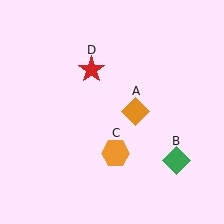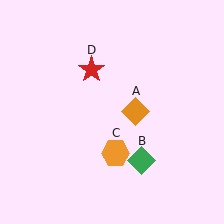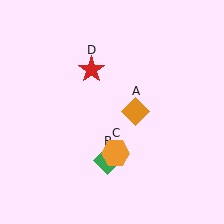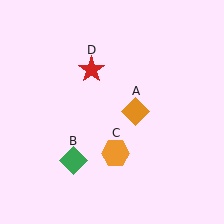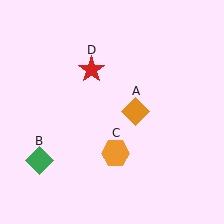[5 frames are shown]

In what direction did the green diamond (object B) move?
The green diamond (object B) moved left.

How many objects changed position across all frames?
1 object changed position: green diamond (object B).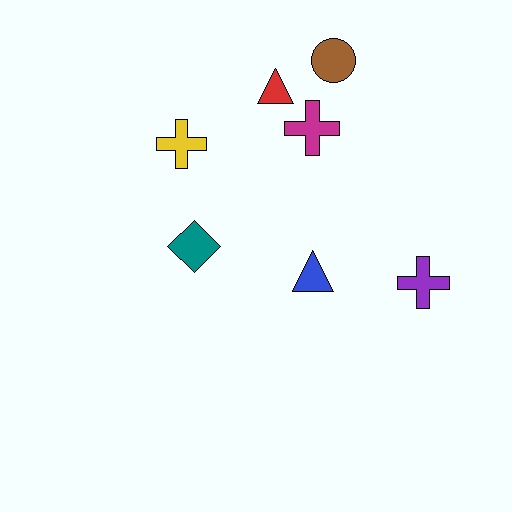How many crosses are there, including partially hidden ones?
There are 3 crosses.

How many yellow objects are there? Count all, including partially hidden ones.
There is 1 yellow object.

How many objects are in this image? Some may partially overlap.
There are 7 objects.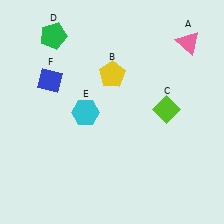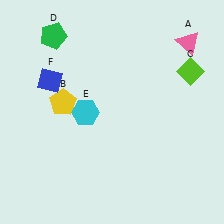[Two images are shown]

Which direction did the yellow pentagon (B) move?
The yellow pentagon (B) moved left.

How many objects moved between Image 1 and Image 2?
2 objects moved between the two images.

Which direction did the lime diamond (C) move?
The lime diamond (C) moved up.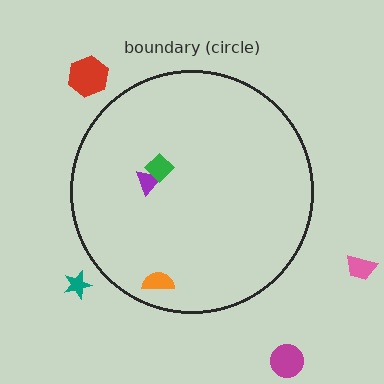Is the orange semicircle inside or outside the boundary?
Inside.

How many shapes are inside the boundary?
3 inside, 4 outside.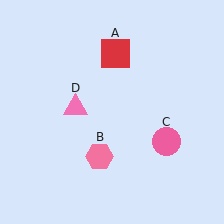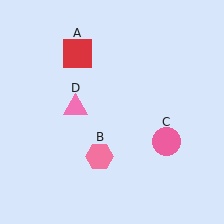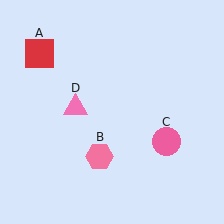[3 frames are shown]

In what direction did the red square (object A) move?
The red square (object A) moved left.